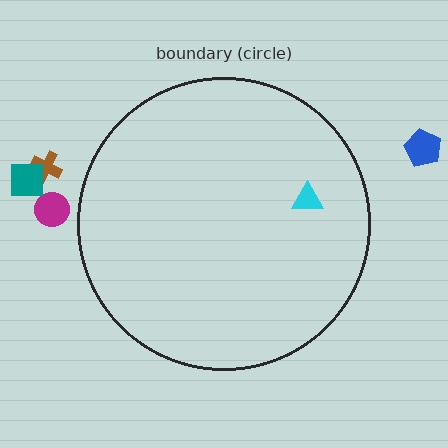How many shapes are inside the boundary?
1 inside, 4 outside.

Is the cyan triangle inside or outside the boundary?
Inside.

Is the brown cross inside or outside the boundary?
Outside.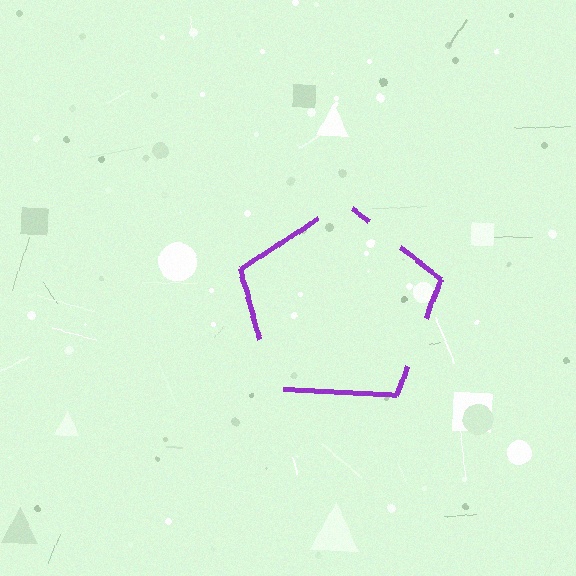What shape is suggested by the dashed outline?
The dashed outline suggests a pentagon.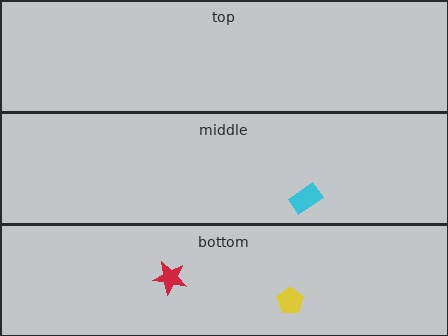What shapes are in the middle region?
The cyan rectangle.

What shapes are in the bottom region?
The yellow pentagon, the red star.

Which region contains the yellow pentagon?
The bottom region.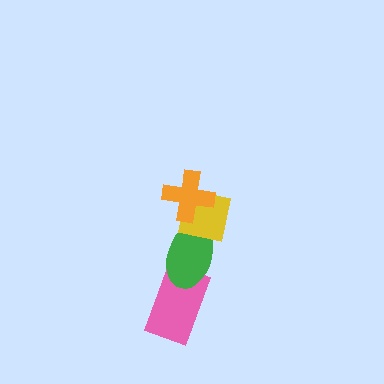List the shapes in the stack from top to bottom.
From top to bottom: the orange cross, the yellow square, the green ellipse, the pink rectangle.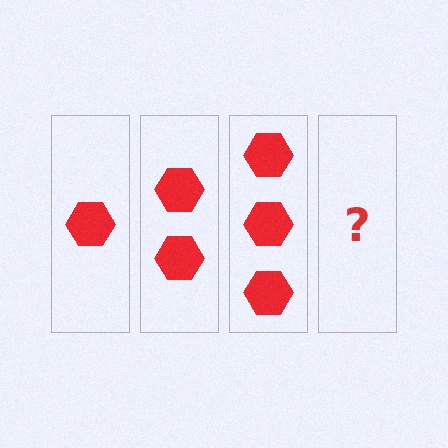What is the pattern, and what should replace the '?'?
The pattern is that each step adds one more hexagon. The '?' should be 4 hexagons.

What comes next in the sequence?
The next element should be 4 hexagons.